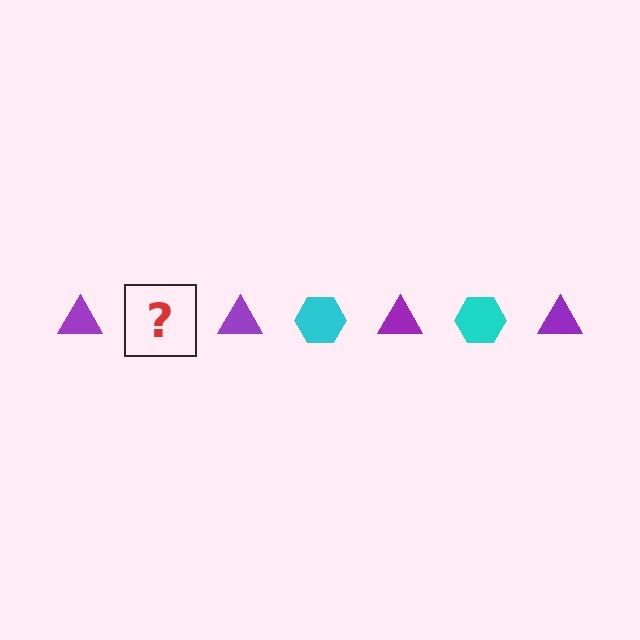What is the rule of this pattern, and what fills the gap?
The rule is that the pattern alternates between purple triangle and cyan hexagon. The gap should be filled with a cyan hexagon.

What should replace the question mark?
The question mark should be replaced with a cyan hexagon.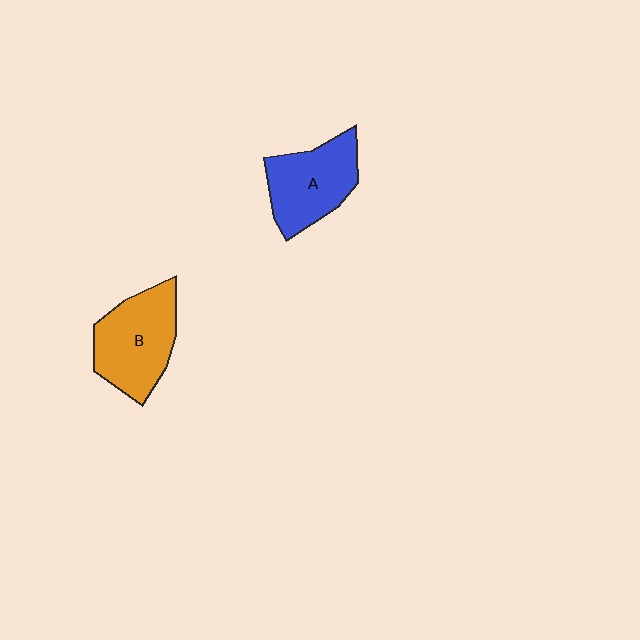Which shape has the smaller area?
Shape A (blue).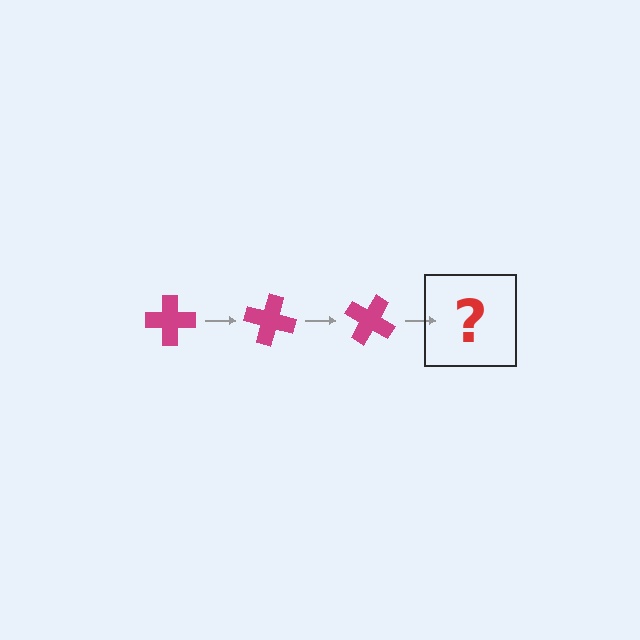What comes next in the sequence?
The next element should be a magenta cross rotated 45 degrees.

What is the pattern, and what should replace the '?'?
The pattern is that the cross rotates 15 degrees each step. The '?' should be a magenta cross rotated 45 degrees.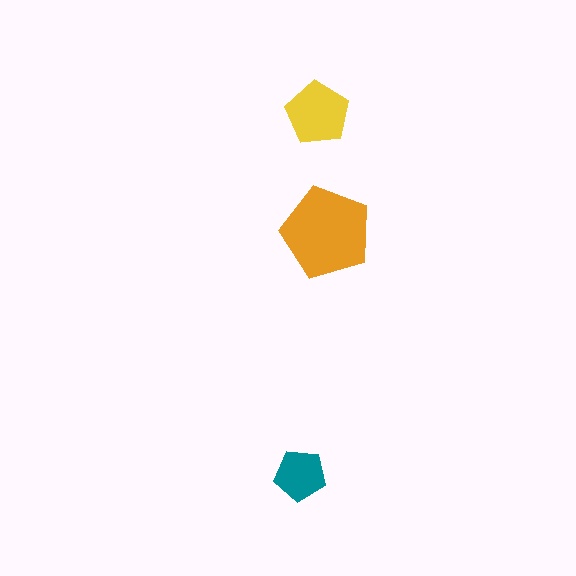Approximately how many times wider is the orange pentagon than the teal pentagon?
About 2 times wider.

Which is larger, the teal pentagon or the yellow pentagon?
The yellow one.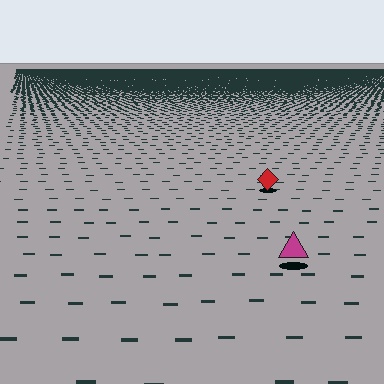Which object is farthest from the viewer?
The red diamond is farthest from the viewer. It appears smaller and the ground texture around it is denser.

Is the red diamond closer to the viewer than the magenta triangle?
No. The magenta triangle is closer — you can tell from the texture gradient: the ground texture is coarser near it.